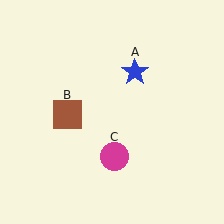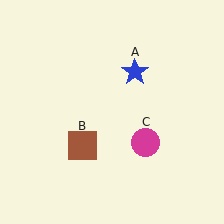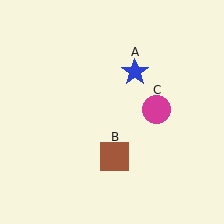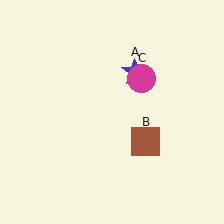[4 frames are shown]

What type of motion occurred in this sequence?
The brown square (object B), magenta circle (object C) rotated counterclockwise around the center of the scene.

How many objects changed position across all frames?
2 objects changed position: brown square (object B), magenta circle (object C).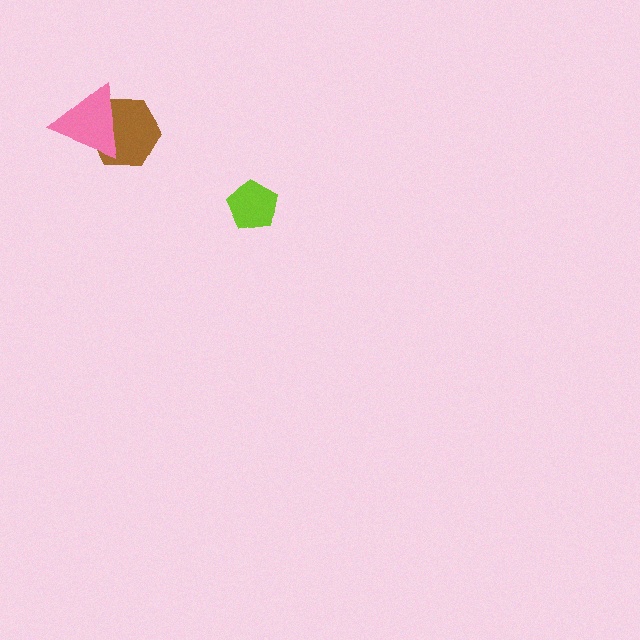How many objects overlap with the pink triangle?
1 object overlaps with the pink triangle.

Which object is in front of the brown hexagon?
The pink triangle is in front of the brown hexagon.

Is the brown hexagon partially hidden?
Yes, it is partially covered by another shape.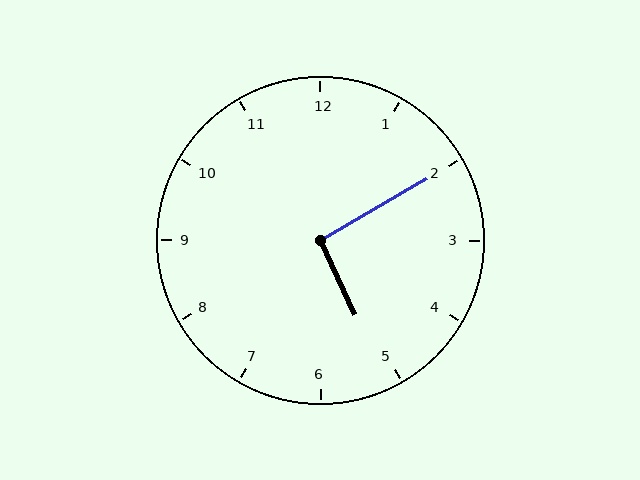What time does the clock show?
5:10.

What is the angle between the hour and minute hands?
Approximately 95 degrees.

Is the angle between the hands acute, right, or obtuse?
It is right.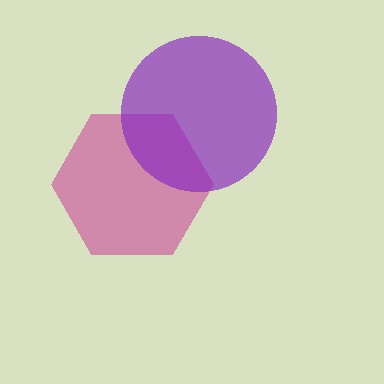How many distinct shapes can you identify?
There are 2 distinct shapes: a magenta hexagon, a purple circle.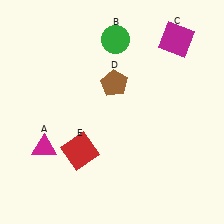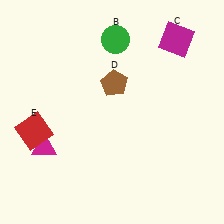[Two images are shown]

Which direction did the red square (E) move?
The red square (E) moved left.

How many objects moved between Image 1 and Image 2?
1 object moved between the two images.